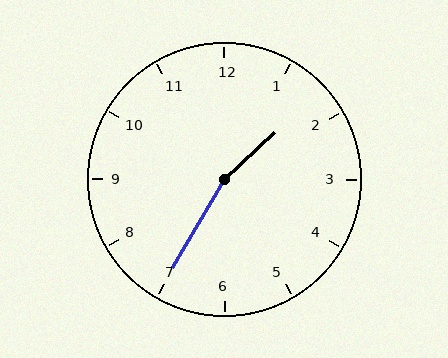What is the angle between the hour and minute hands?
Approximately 162 degrees.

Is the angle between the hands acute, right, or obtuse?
It is obtuse.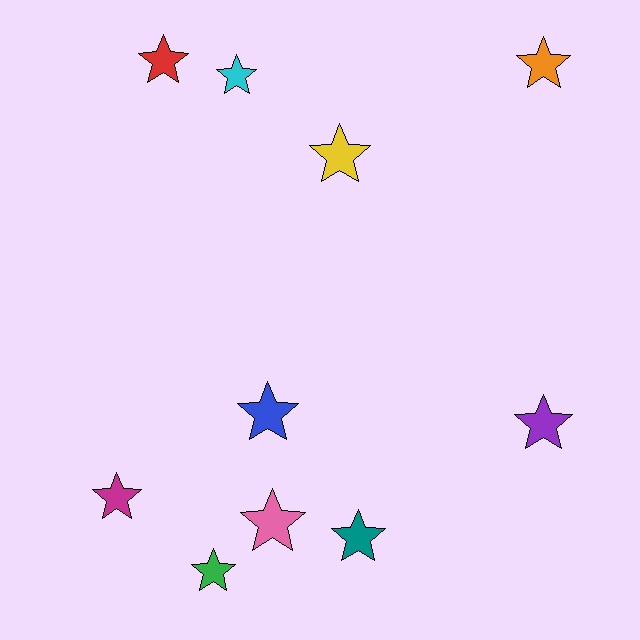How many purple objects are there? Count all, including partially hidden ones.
There is 1 purple object.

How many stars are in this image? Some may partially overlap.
There are 10 stars.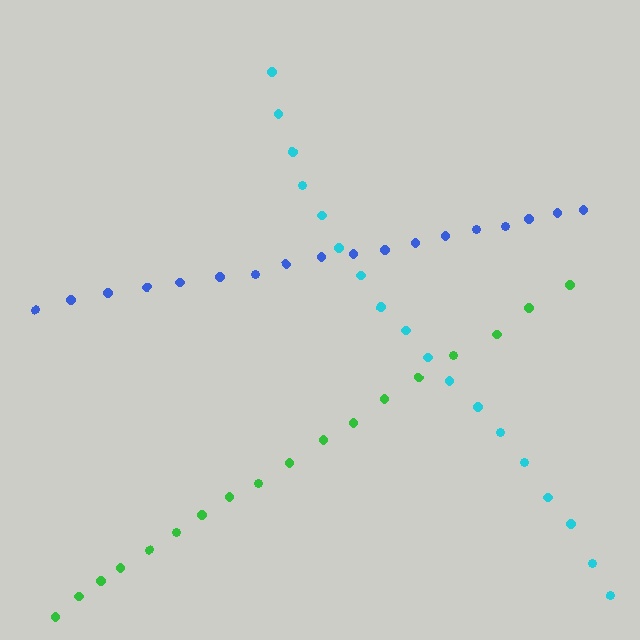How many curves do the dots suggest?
There are 3 distinct paths.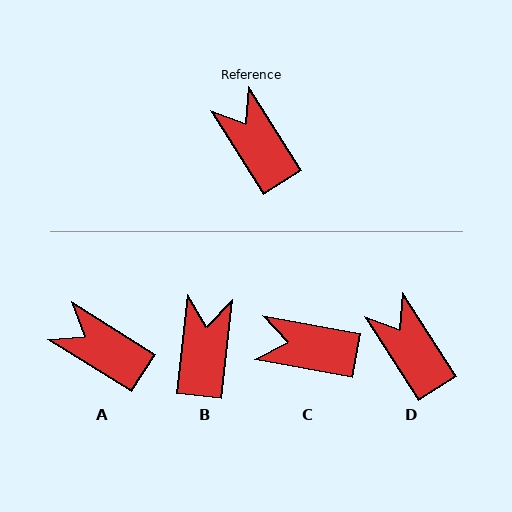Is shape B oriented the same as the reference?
No, it is off by about 39 degrees.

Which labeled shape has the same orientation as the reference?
D.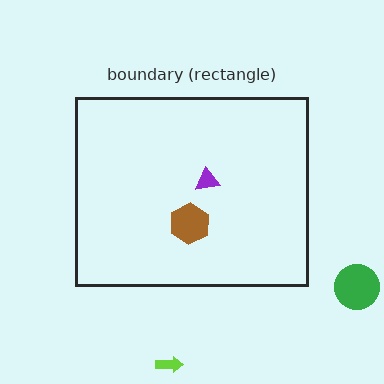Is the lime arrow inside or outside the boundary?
Outside.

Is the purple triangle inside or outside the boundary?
Inside.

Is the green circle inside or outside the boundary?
Outside.